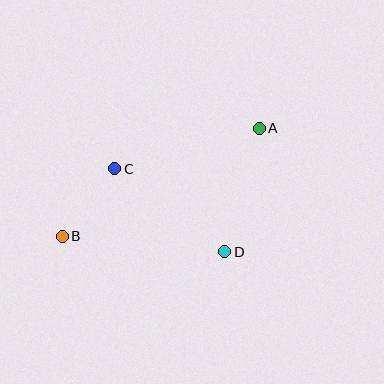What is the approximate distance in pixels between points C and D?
The distance between C and D is approximately 138 pixels.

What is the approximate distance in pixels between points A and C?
The distance between A and C is approximately 150 pixels.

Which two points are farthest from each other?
Points A and B are farthest from each other.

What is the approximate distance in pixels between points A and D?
The distance between A and D is approximately 128 pixels.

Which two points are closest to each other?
Points B and C are closest to each other.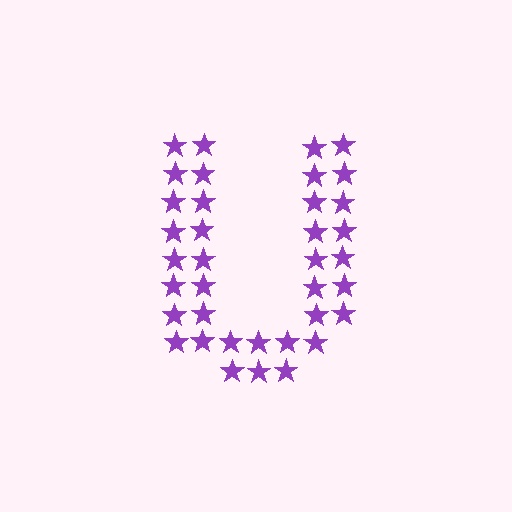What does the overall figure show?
The overall figure shows the letter U.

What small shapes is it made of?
It is made of small stars.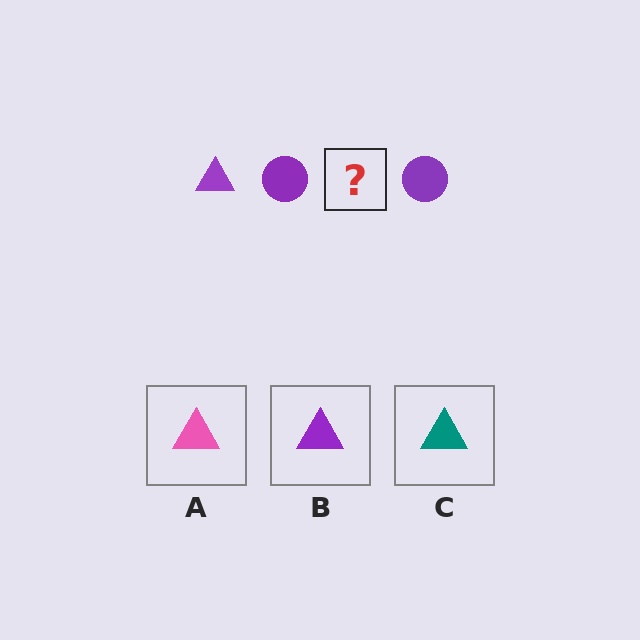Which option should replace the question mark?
Option B.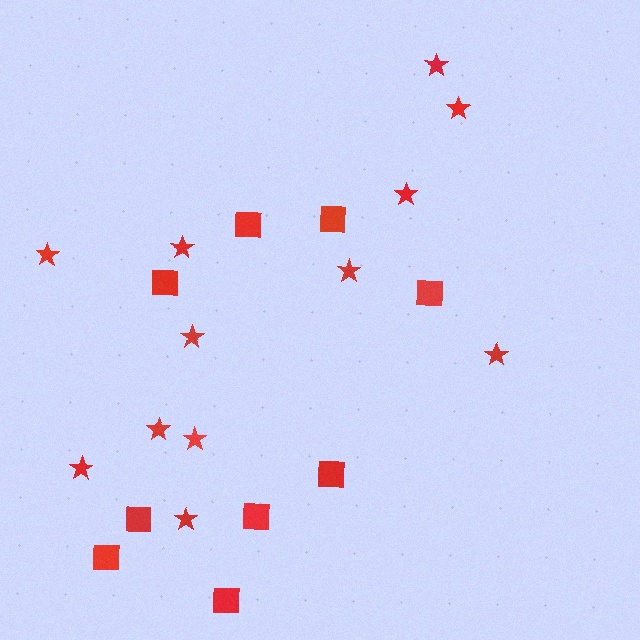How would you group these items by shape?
There are 2 groups: one group of squares (9) and one group of stars (12).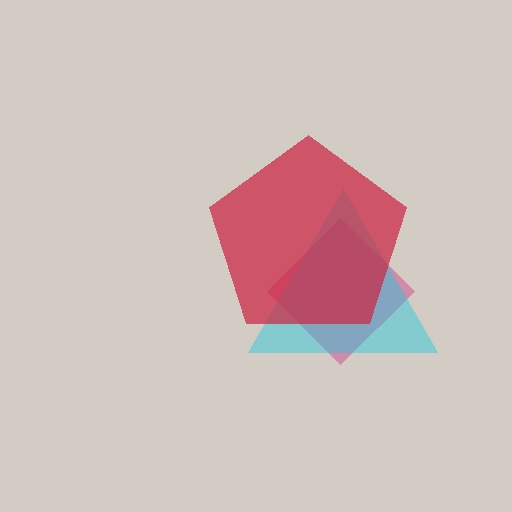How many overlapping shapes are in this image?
There are 3 overlapping shapes in the image.